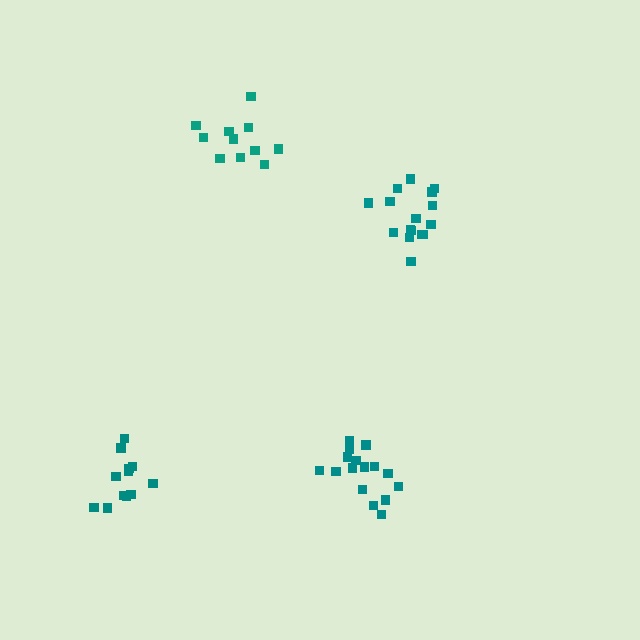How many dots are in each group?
Group 1: 11 dots, Group 2: 13 dots, Group 3: 16 dots, Group 4: 16 dots (56 total).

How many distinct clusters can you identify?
There are 4 distinct clusters.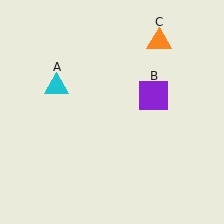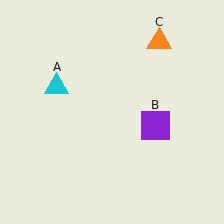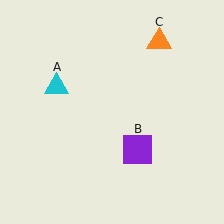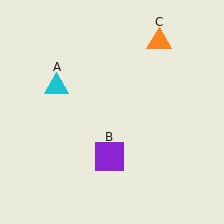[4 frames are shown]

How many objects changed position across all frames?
1 object changed position: purple square (object B).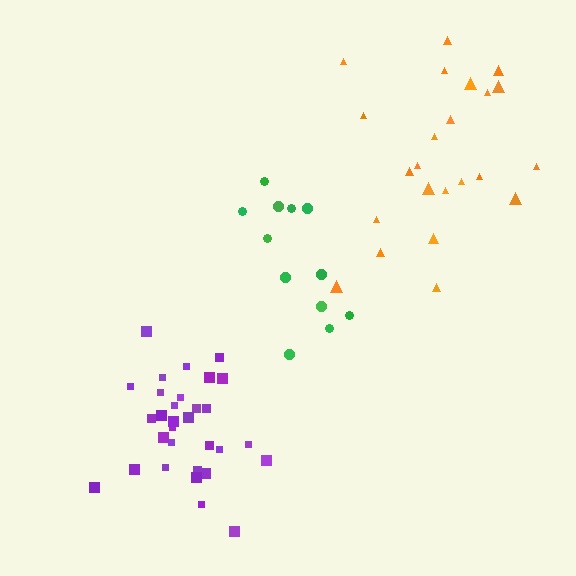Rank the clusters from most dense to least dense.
purple, orange, green.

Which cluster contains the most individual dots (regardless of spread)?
Purple (31).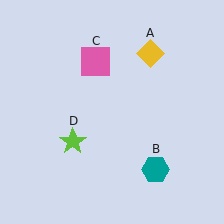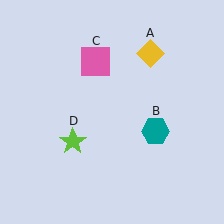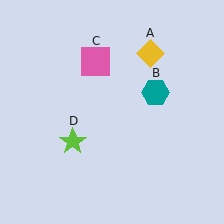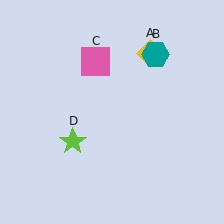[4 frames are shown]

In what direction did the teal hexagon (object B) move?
The teal hexagon (object B) moved up.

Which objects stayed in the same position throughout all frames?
Yellow diamond (object A) and pink square (object C) and lime star (object D) remained stationary.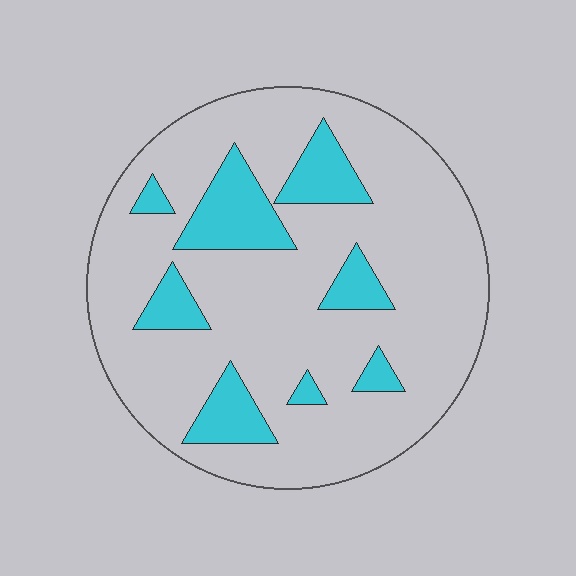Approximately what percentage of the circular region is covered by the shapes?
Approximately 20%.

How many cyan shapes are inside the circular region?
8.